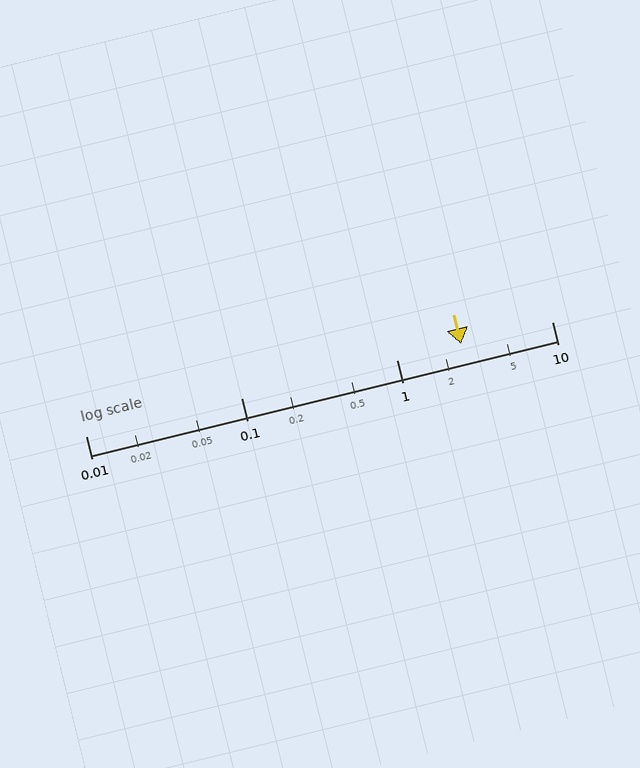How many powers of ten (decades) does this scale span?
The scale spans 3 decades, from 0.01 to 10.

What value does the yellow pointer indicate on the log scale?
The pointer indicates approximately 2.6.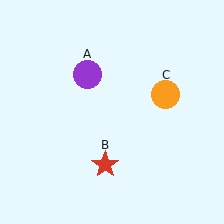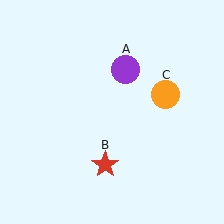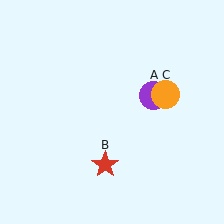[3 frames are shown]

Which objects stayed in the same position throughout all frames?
Red star (object B) and orange circle (object C) remained stationary.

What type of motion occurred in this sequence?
The purple circle (object A) rotated clockwise around the center of the scene.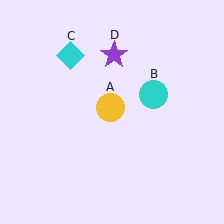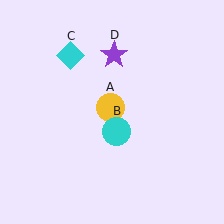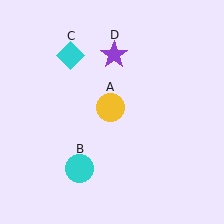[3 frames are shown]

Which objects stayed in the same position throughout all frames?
Yellow circle (object A) and cyan diamond (object C) and purple star (object D) remained stationary.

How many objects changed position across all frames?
1 object changed position: cyan circle (object B).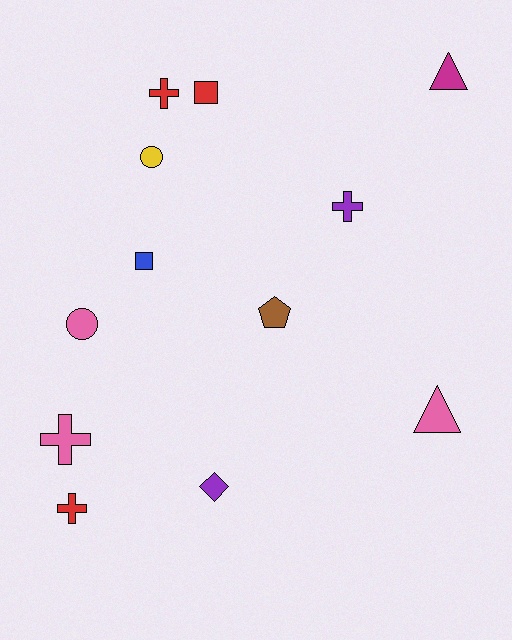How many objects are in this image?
There are 12 objects.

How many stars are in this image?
There are no stars.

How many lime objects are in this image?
There are no lime objects.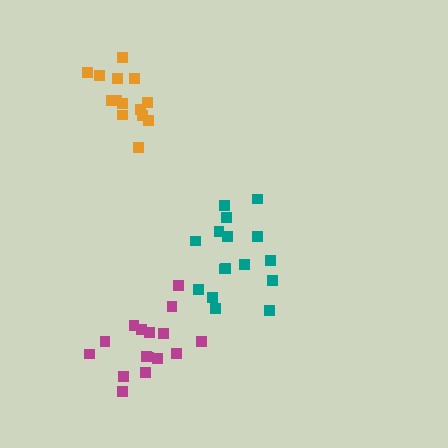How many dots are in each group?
Group 1: 14 dots, Group 2: 16 dots, Group 3: 16 dots (46 total).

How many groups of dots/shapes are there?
There are 3 groups.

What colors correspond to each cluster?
The clusters are colored: orange, magenta, teal.